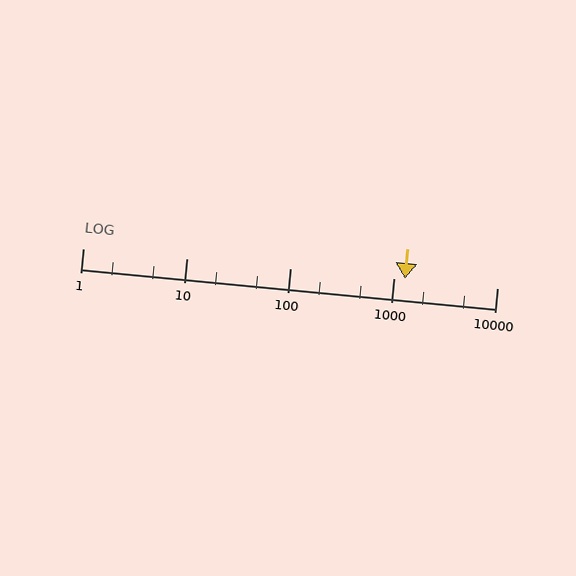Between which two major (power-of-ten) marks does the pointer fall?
The pointer is between 1000 and 10000.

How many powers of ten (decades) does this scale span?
The scale spans 4 decades, from 1 to 10000.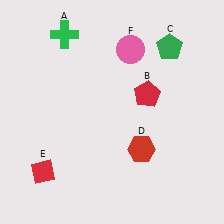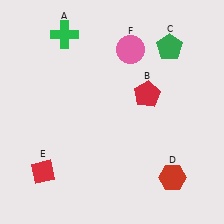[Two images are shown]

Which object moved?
The red hexagon (D) moved right.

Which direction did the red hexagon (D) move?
The red hexagon (D) moved right.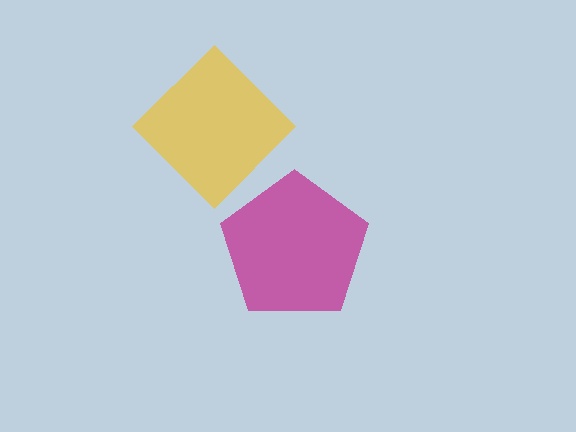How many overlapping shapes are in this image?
There are 2 overlapping shapes in the image.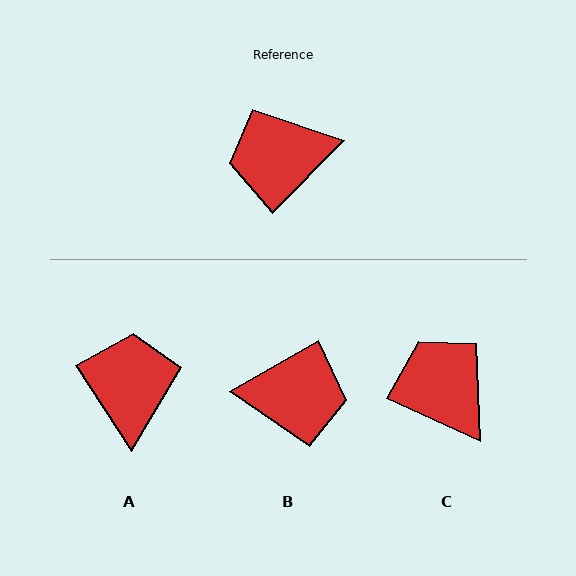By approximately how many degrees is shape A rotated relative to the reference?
Approximately 102 degrees clockwise.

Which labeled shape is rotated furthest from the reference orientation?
B, about 164 degrees away.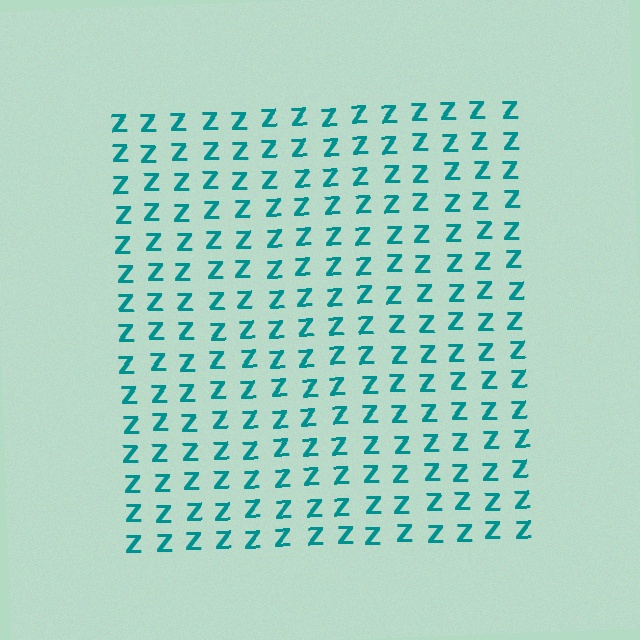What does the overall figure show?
The overall figure shows a square.